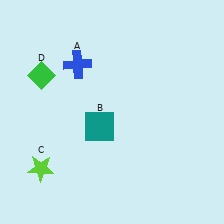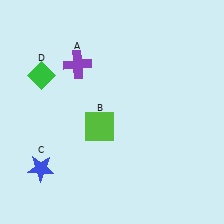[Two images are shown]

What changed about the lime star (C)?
In Image 1, C is lime. In Image 2, it changed to blue.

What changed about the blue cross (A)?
In Image 1, A is blue. In Image 2, it changed to purple.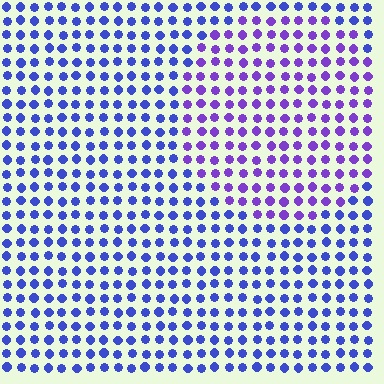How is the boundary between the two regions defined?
The boundary is defined purely by a slight shift in hue (about 34 degrees). Spacing, size, and orientation are identical on both sides.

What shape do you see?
I see a circle.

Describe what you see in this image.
The image is filled with small blue elements in a uniform arrangement. A circle-shaped region is visible where the elements are tinted to a slightly different hue, forming a subtle color boundary.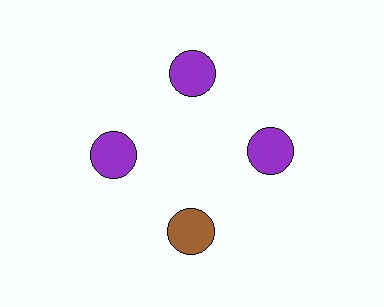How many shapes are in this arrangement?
There are 4 shapes arranged in a ring pattern.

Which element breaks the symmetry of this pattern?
The brown circle at roughly the 6 o'clock position breaks the symmetry. All other shapes are purple circles.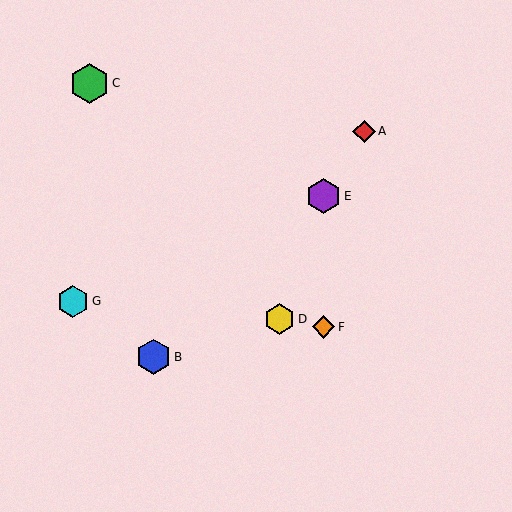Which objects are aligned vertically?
Objects E, F are aligned vertically.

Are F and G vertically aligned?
No, F is at x≈323 and G is at x≈73.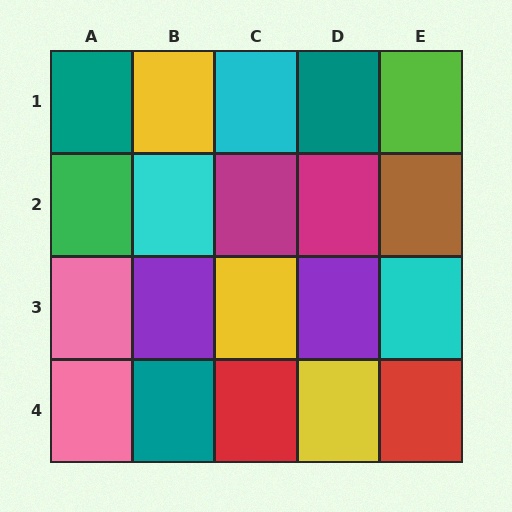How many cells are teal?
3 cells are teal.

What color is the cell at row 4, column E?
Red.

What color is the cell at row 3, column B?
Purple.